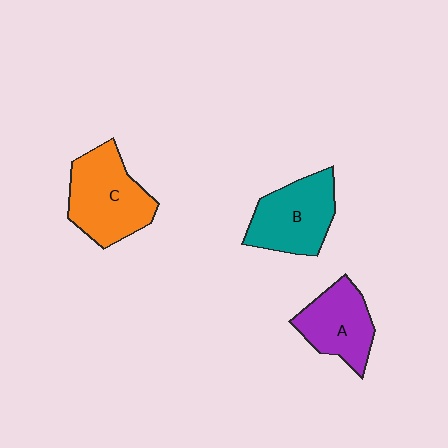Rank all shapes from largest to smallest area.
From largest to smallest: C (orange), B (teal), A (purple).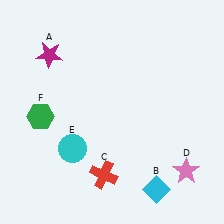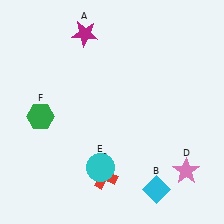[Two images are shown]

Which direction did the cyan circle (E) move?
The cyan circle (E) moved right.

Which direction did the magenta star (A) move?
The magenta star (A) moved right.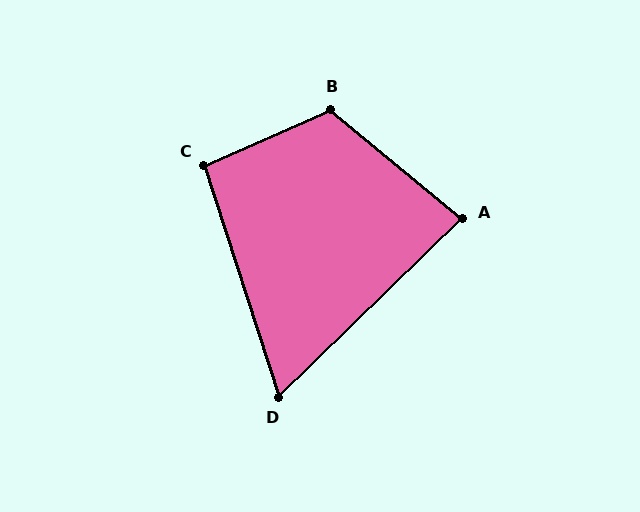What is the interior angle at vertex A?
Approximately 84 degrees (acute).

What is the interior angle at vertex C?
Approximately 96 degrees (obtuse).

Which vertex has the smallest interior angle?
D, at approximately 64 degrees.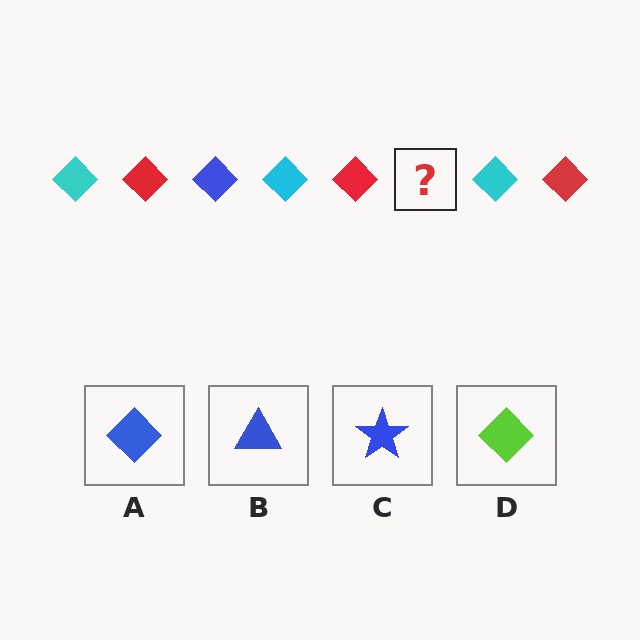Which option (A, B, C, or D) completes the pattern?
A.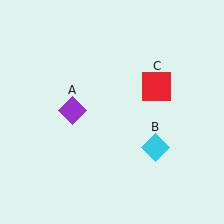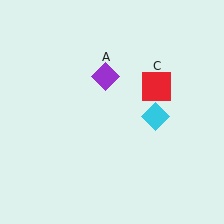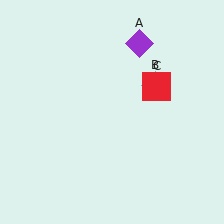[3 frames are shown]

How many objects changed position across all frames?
2 objects changed position: purple diamond (object A), cyan diamond (object B).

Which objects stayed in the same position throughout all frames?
Red square (object C) remained stationary.